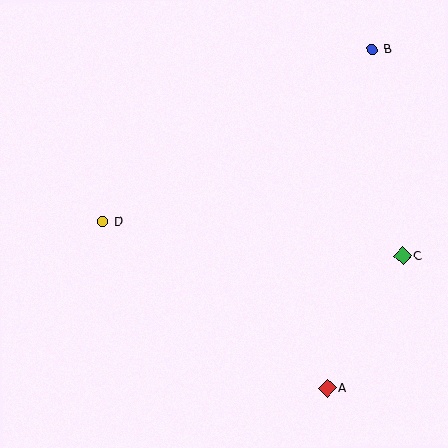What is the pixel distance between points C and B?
The distance between C and B is 209 pixels.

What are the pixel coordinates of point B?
Point B is at (372, 49).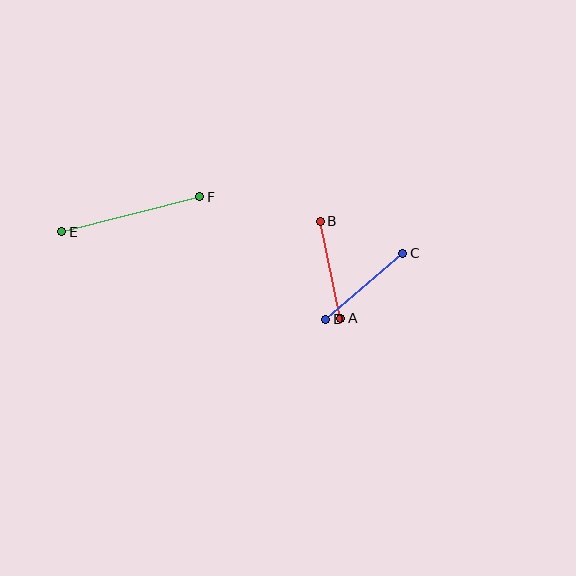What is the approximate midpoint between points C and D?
The midpoint is at approximately (364, 286) pixels.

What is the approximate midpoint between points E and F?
The midpoint is at approximately (131, 214) pixels.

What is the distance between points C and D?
The distance is approximately 101 pixels.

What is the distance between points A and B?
The distance is approximately 99 pixels.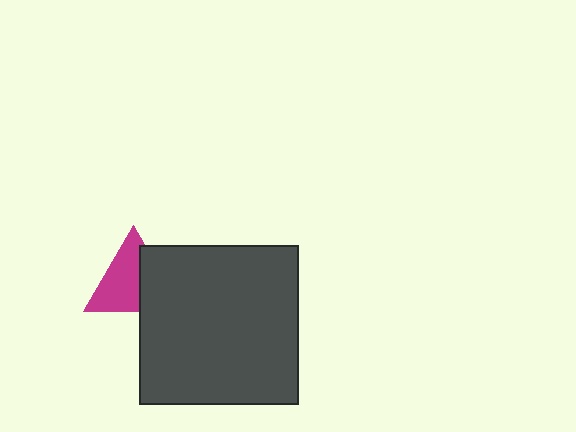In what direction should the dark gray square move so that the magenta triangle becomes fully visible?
The dark gray square should move right. That is the shortest direction to clear the overlap and leave the magenta triangle fully visible.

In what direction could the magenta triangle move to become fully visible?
The magenta triangle could move left. That would shift it out from behind the dark gray square entirely.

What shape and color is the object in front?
The object in front is a dark gray square.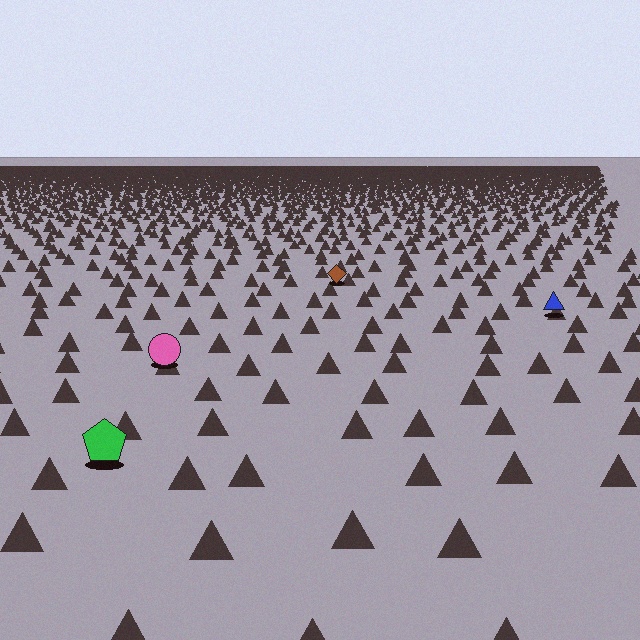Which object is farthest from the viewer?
The brown diamond is farthest from the viewer. It appears smaller and the ground texture around it is denser.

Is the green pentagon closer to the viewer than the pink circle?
Yes. The green pentagon is closer — you can tell from the texture gradient: the ground texture is coarser near it.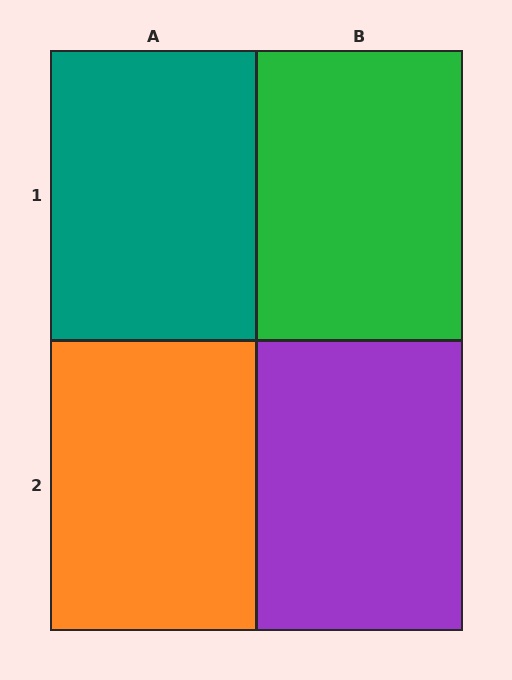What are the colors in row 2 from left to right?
Orange, purple.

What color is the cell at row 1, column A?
Teal.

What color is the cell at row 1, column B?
Green.